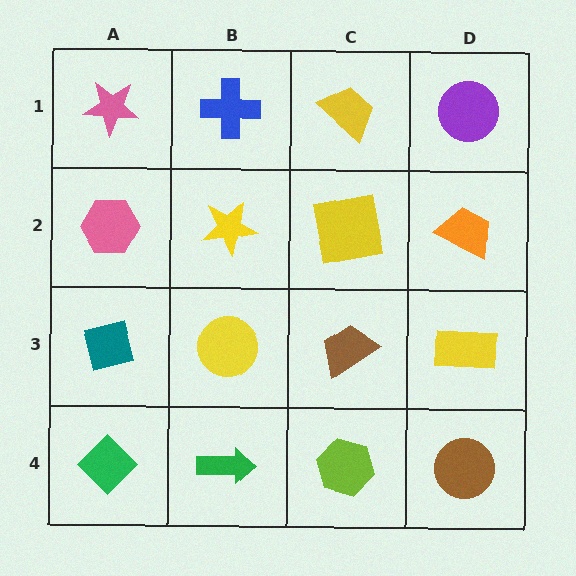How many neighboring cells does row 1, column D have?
2.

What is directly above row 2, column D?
A purple circle.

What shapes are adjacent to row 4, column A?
A teal square (row 3, column A), a green arrow (row 4, column B).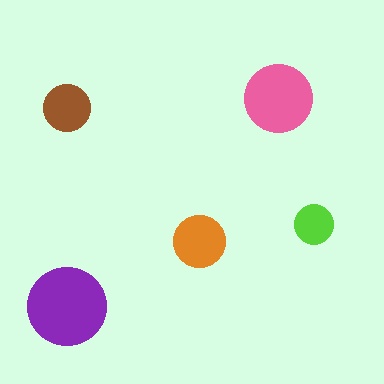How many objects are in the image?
There are 5 objects in the image.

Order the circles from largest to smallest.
the purple one, the pink one, the orange one, the brown one, the lime one.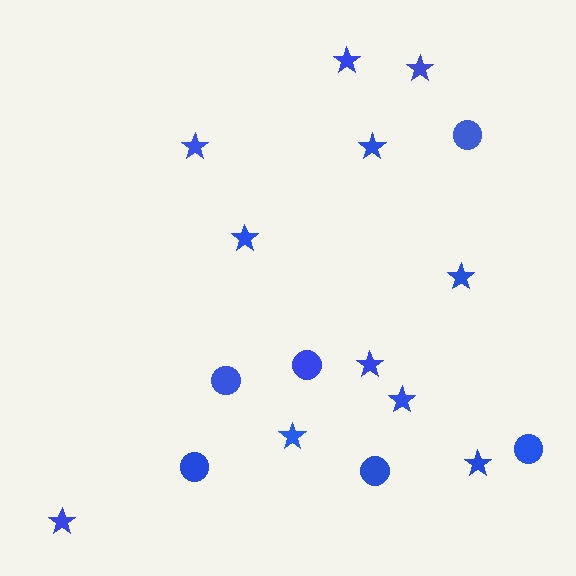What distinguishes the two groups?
There are 2 groups: one group of circles (6) and one group of stars (11).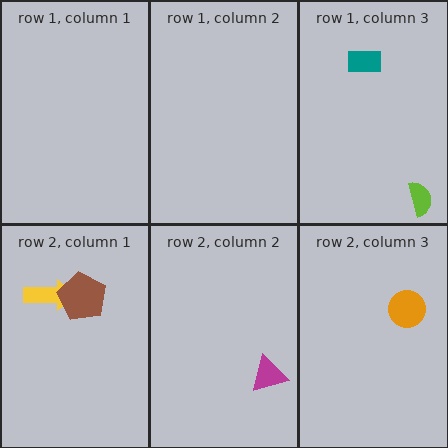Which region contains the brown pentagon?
The row 2, column 1 region.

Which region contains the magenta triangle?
The row 2, column 2 region.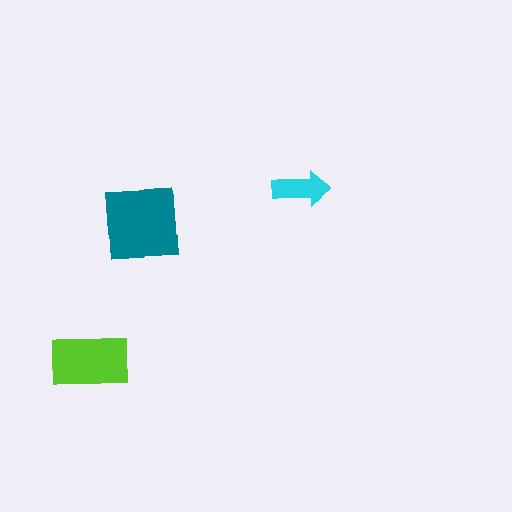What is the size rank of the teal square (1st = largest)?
1st.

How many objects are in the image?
There are 3 objects in the image.